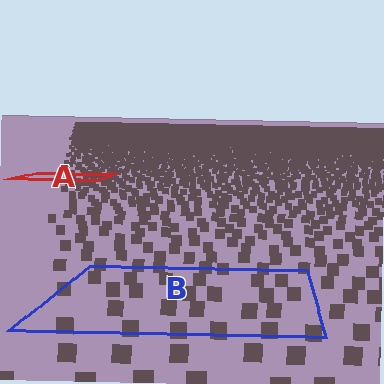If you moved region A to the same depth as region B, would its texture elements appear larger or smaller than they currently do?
They would appear larger. At a closer depth, the same texture elements are projected at a bigger on-screen size.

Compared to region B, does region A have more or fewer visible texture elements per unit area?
Region A has more texture elements per unit area — they are packed more densely because it is farther away.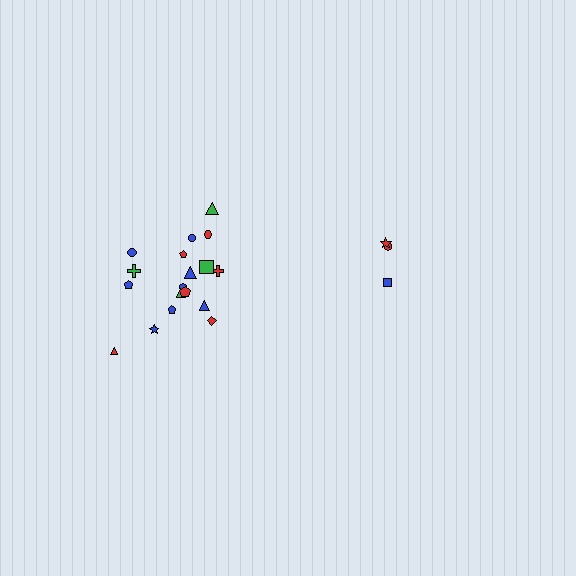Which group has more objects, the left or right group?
The left group.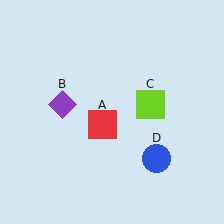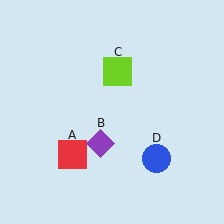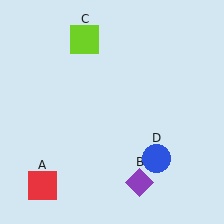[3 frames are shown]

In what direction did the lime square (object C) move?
The lime square (object C) moved up and to the left.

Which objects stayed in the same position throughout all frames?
Blue circle (object D) remained stationary.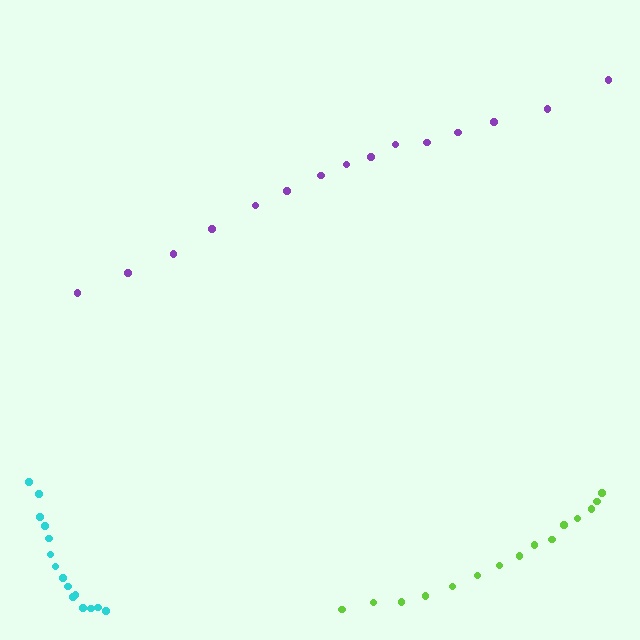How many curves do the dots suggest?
There are 3 distinct paths.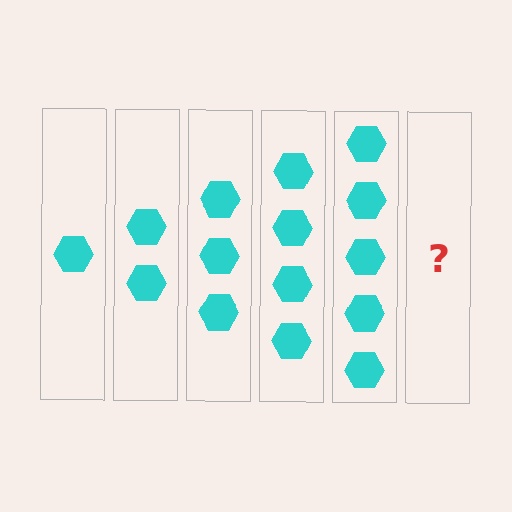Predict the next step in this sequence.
The next step is 6 hexagons.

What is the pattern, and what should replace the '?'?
The pattern is that each step adds one more hexagon. The '?' should be 6 hexagons.